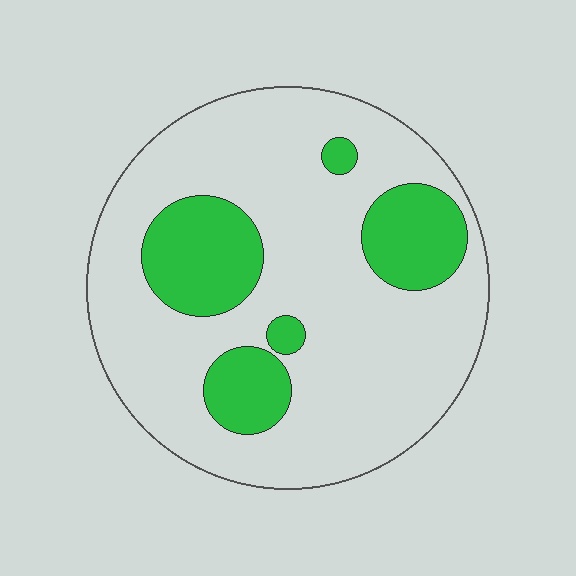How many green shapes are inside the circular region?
5.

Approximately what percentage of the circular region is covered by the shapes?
Approximately 25%.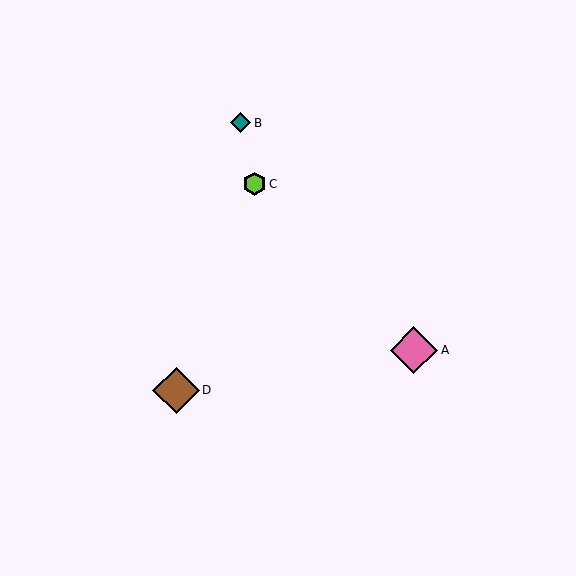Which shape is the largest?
The pink diamond (labeled A) is the largest.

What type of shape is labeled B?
Shape B is a teal diamond.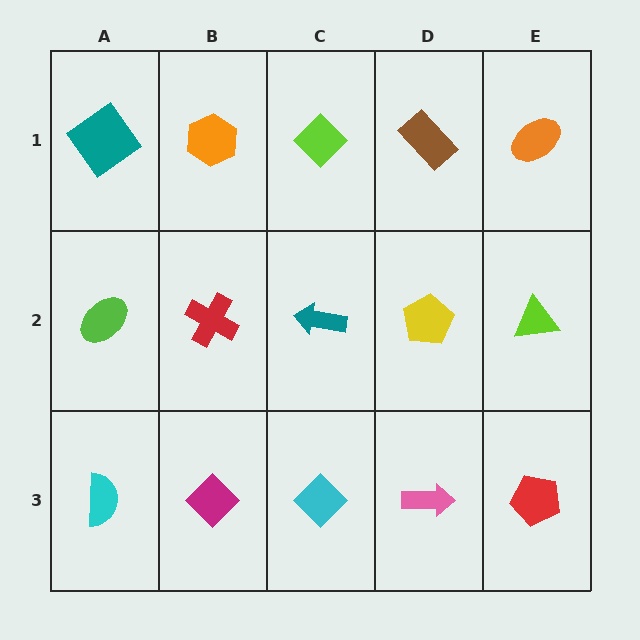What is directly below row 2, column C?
A cyan diamond.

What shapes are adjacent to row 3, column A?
A lime ellipse (row 2, column A), a magenta diamond (row 3, column B).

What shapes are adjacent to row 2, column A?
A teal diamond (row 1, column A), a cyan semicircle (row 3, column A), a red cross (row 2, column B).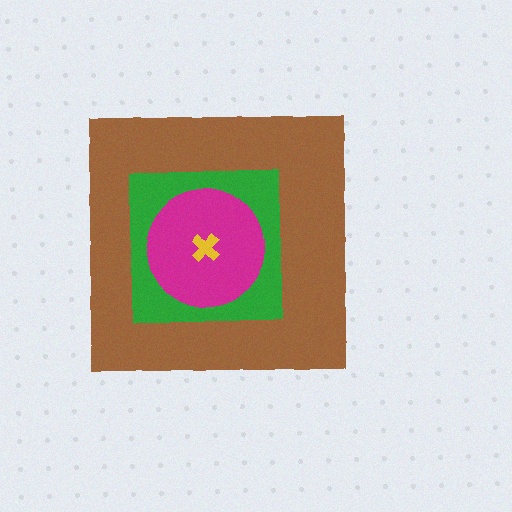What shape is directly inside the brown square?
The green square.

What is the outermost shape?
The brown square.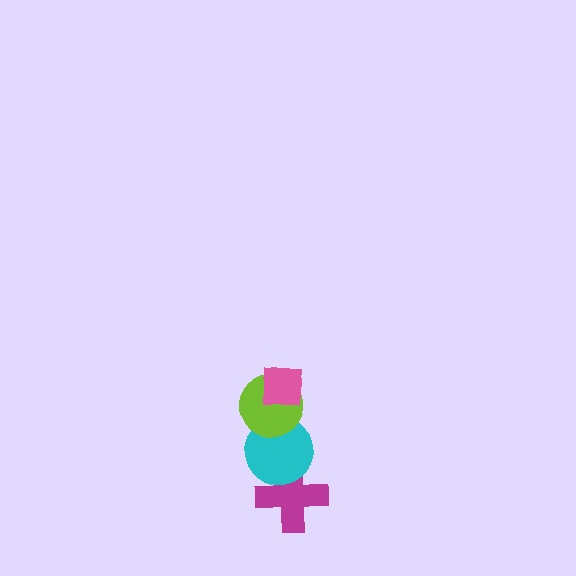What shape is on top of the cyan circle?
The lime circle is on top of the cyan circle.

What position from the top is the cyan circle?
The cyan circle is 3rd from the top.